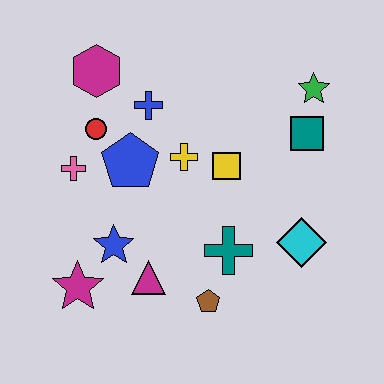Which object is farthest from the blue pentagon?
The green star is farthest from the blue pentagon.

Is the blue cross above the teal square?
Yes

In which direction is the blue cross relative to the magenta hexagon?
The blue cross is to the right of the magenta hexagon.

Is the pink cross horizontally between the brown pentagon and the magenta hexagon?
No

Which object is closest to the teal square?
The green star is closest to the teal square.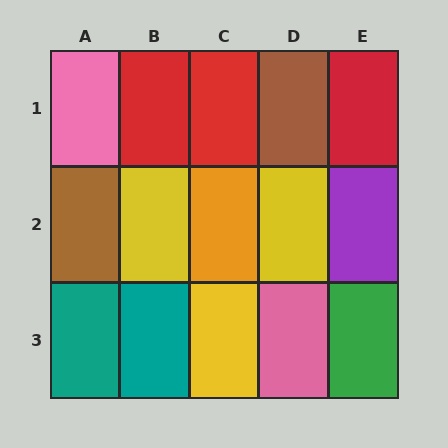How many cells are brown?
2 cells are brown.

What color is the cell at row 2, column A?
Brown.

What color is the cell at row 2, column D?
Yellow.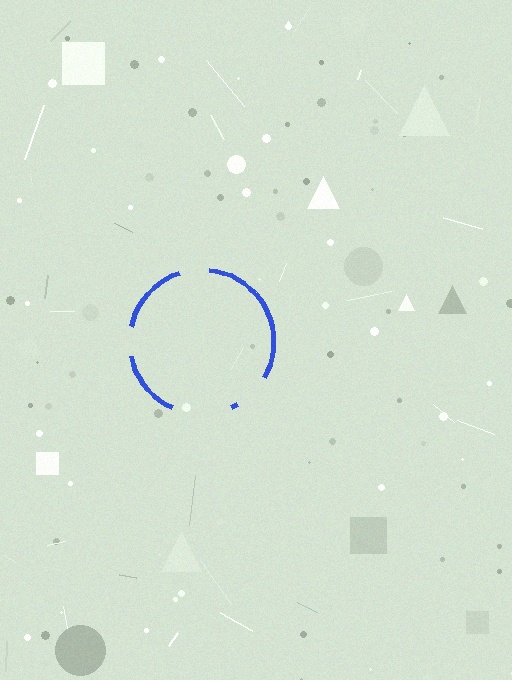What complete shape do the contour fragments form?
The contour fragments form a circle.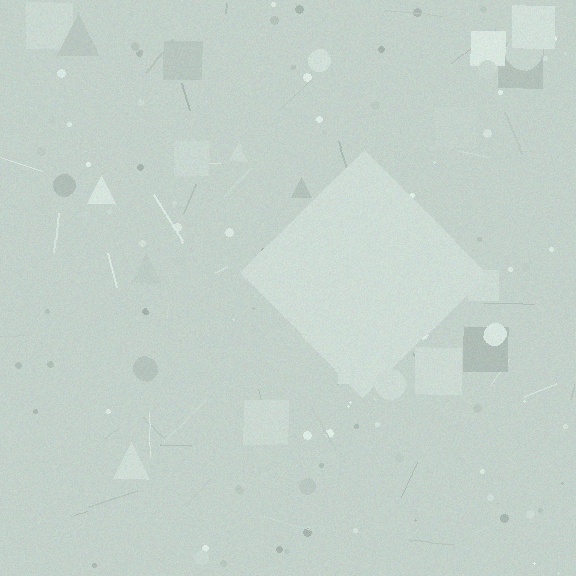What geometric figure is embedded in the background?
A diamond is embedded in the background.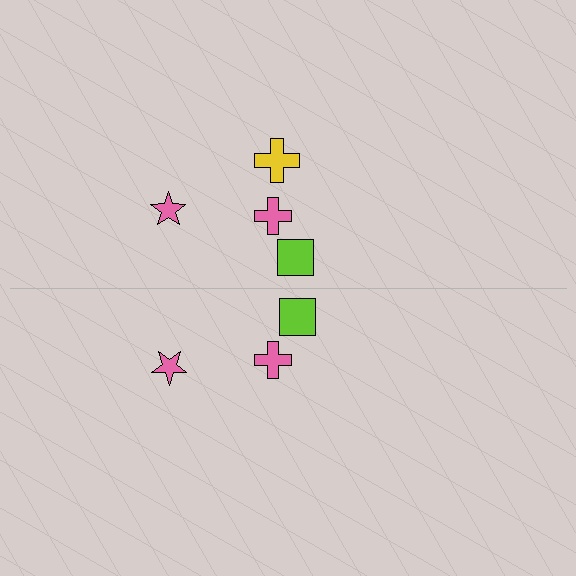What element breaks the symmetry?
A yellow cross is missing from the bottom side.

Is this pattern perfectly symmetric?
No, the pattern is not perfectly symmetric. A yellow cross is missing from the bottom side.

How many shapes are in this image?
There are 7 shapes in this image.